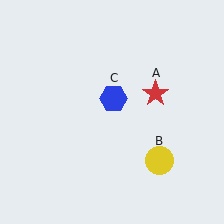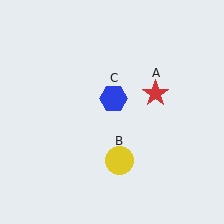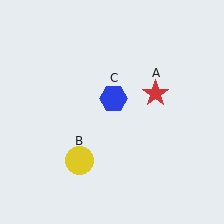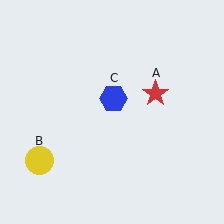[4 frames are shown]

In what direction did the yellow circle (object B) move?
The yellow circle (object B) moved left.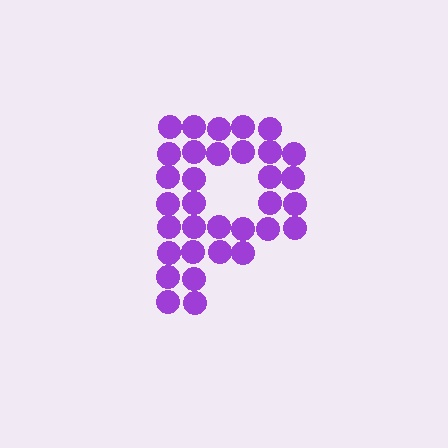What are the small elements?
The small elements are circles.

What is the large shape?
The large shape is the letter P.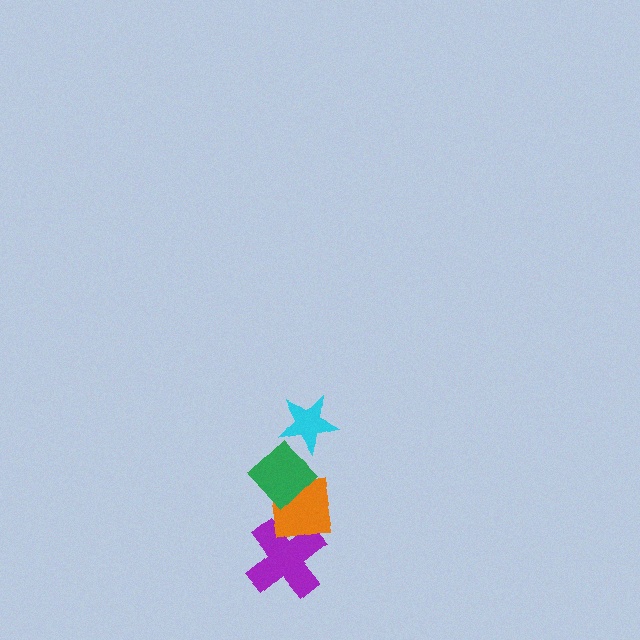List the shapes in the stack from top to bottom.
From top to bottom: the cyan star, the green diamond, the orange square, the purple cross.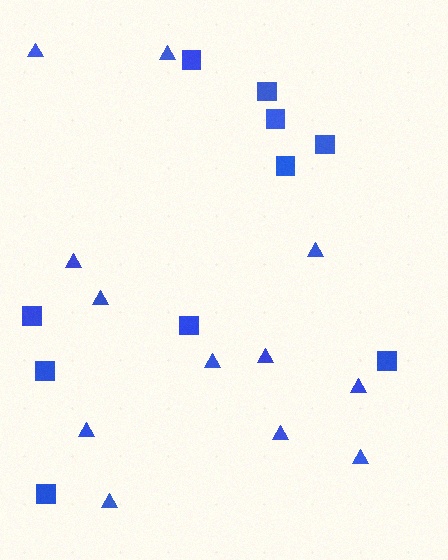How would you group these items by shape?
There are 2 groups: one group of squares (10) and one group of triangles (12).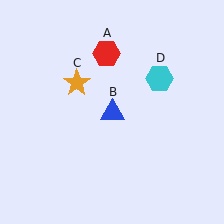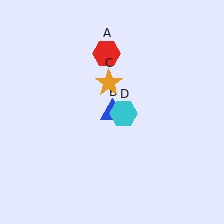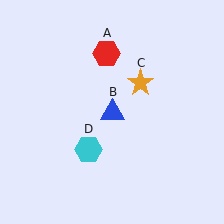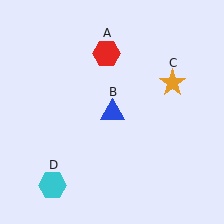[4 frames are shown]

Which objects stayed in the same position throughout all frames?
Red hexagon (object A) and blue triangle (object B) remained stationary.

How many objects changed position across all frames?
2 objects changed position: orange star (object C), cyan hexagon (object D).